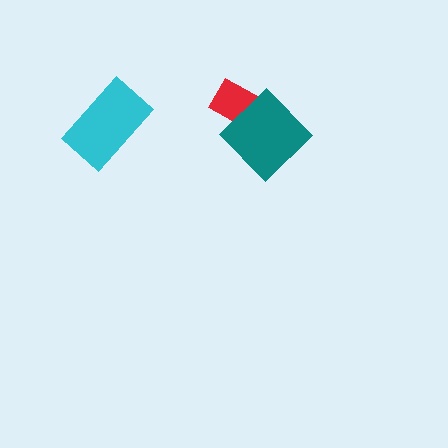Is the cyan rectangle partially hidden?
No, no other shape covers it.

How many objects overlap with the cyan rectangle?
0 objects overlap with the cyan rectangle.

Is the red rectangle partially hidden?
Yes, it is partially covered by another shape.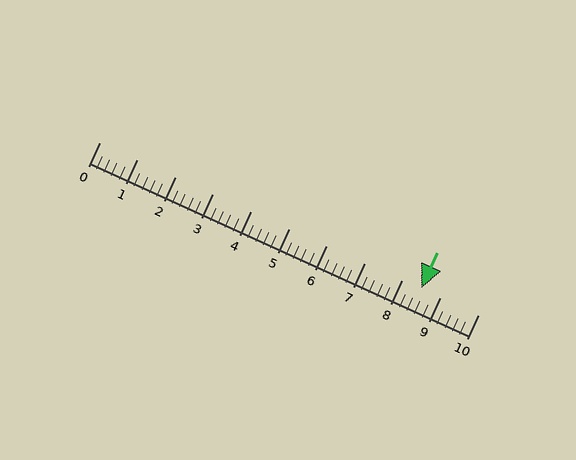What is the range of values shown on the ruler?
The ruler shows values from 0 to 10.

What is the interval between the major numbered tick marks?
The major tick marks are spaced 1 units apart.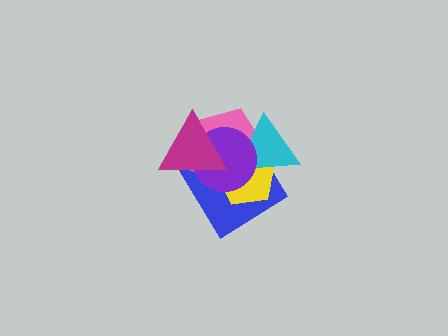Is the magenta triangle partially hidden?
No, no other shape covers it.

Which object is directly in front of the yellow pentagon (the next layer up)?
The pink pentagon is directly in front of the yellow pentagon.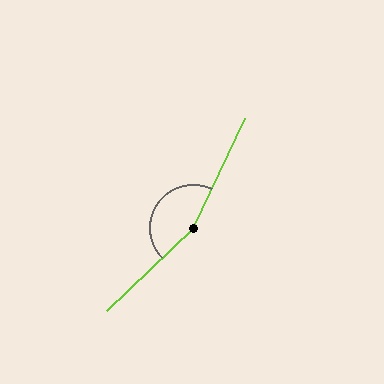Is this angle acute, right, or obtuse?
It is obtuse.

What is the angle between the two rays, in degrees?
Approximately 159 degrees.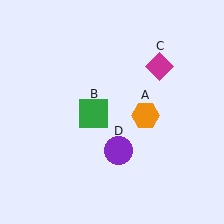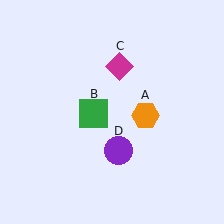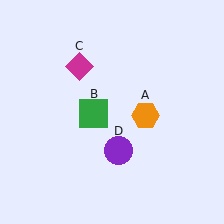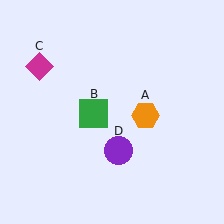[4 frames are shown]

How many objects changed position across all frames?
1 object changed position: magenta diamond (object C).